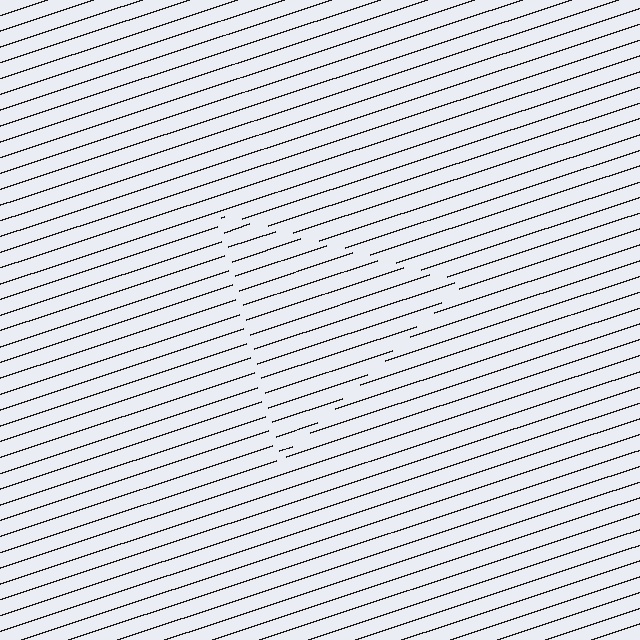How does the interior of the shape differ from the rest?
The interior of the shape contains the same grating, shifted by half a period — the contour is defined by the phase discontinuity where line-ends from the inner and outer gratings abut.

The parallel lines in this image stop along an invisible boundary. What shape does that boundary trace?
An illusory triangle. The interior of the shape contains the same grating, shifted by half a period — the contour is defined by the phase discontinuity where line-ends from the inner and outer gratings abut.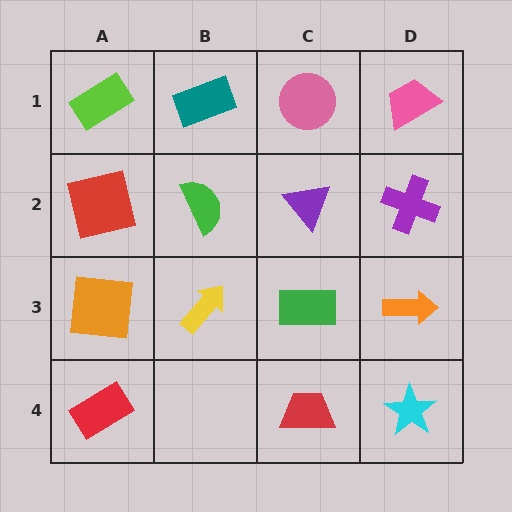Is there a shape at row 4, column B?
No, that cell is empty.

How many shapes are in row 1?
4 shapes.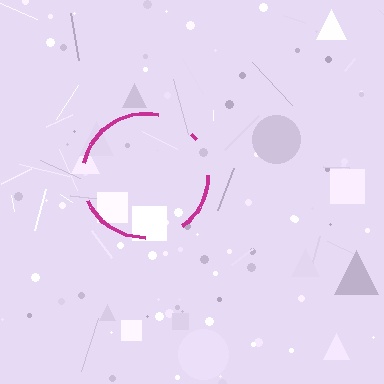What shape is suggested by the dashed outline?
The dashed outline suggests a circle.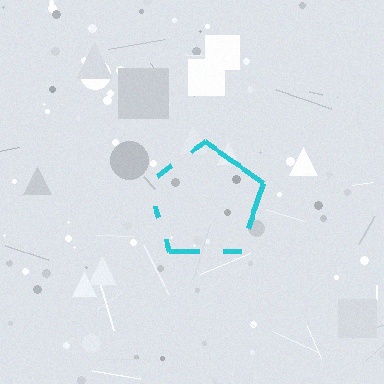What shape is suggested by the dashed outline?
The dashed outline suggests a pentagon.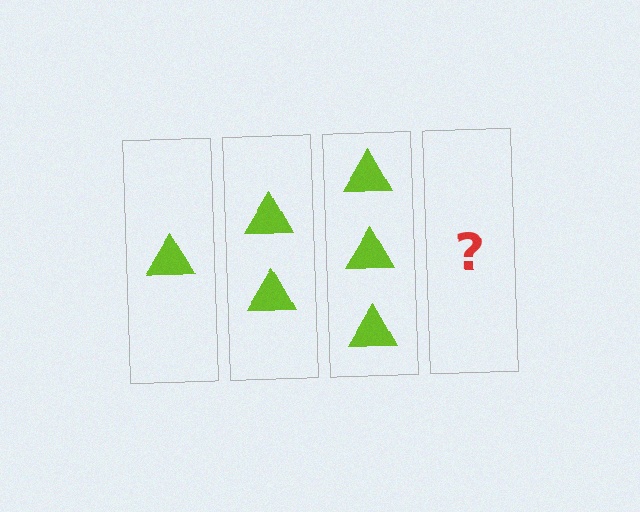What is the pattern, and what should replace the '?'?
The pattern is that each step adds one more triangle. The '?' should be 4 triangles.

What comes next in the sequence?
The next element should be 4 triangles.